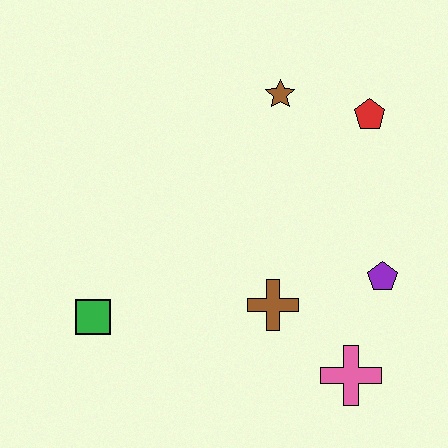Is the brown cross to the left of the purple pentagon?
Yes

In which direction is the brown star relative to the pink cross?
The brown star is above the pink cross.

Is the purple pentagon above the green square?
Yes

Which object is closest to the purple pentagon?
The pink cross is closest to the purple pentagon.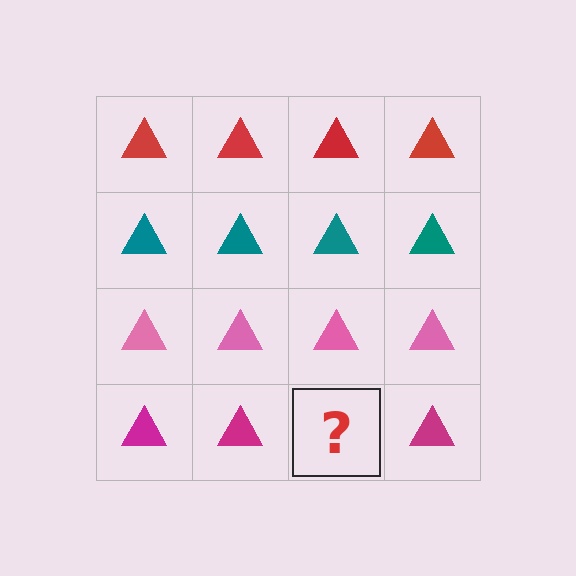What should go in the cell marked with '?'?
The missing cell should contain a magenta triangle.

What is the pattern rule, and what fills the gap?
The rule is that each row has a consistent color. The gap should be filled with a magenta triangle.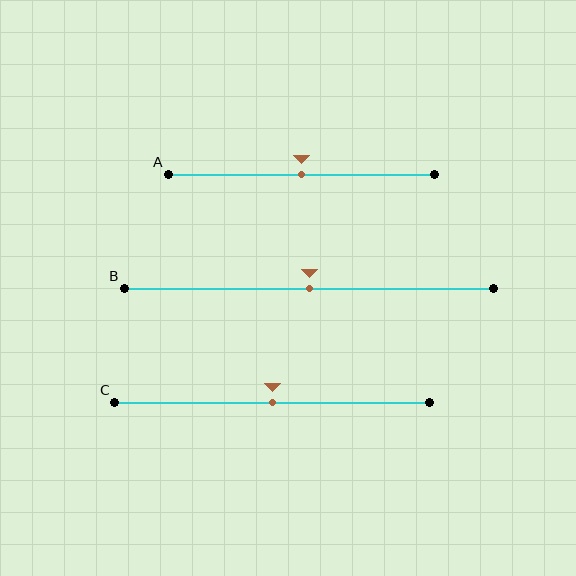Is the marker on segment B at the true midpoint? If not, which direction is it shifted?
Yes, the marker on segment B is at the true midpoint.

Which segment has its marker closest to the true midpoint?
Segment A has its marker closest to the true midpoint.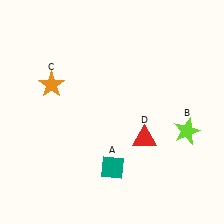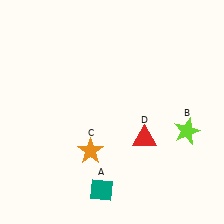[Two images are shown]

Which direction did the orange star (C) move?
The orange star (C) moved down.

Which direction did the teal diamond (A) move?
The teal diamond (A) moved down.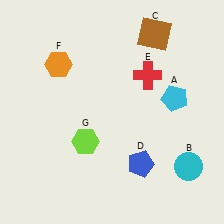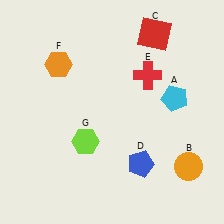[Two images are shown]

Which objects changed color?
B changed from cyan to orange. C changed from brown to red.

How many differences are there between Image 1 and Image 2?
There are 2 differences between the two images.